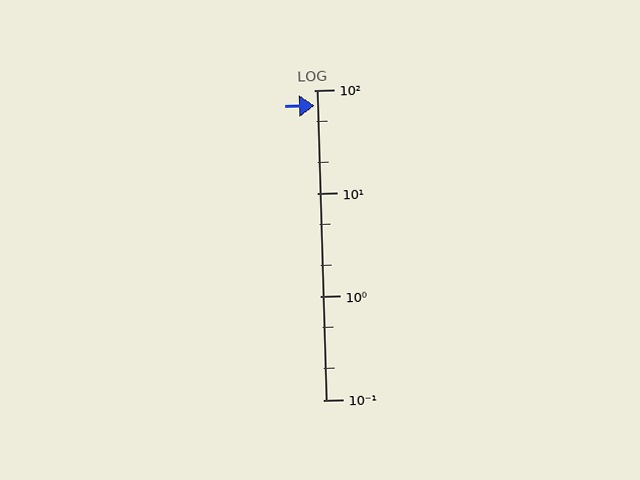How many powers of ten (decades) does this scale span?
The scale spans 3 decades, from 0.1 to 100.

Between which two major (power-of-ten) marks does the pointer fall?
The pointer is between 10 and 100.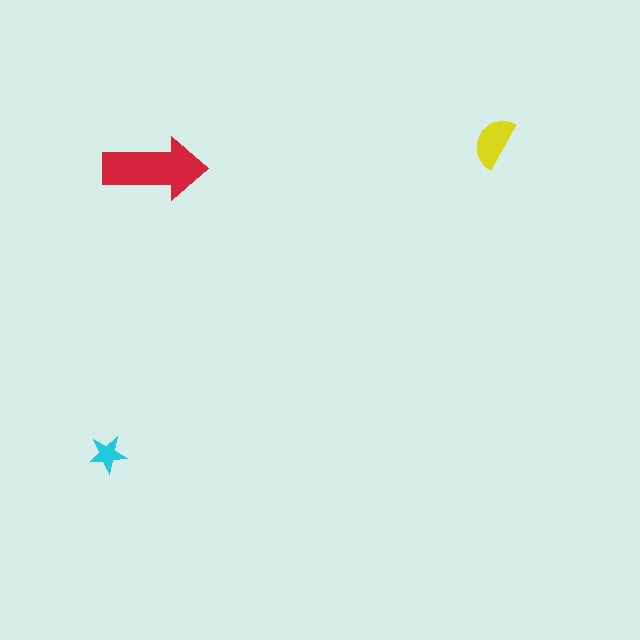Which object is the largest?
The red arrow.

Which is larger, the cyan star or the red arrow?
The red arrow.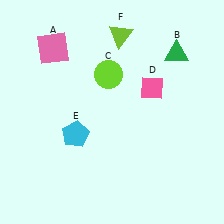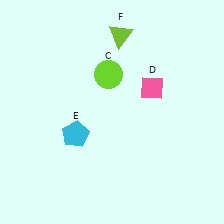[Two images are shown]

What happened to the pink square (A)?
The pink square (A) was removed in Image 2. It was in the top-left area of Image 1.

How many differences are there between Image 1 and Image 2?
There are 2 differences between the two images.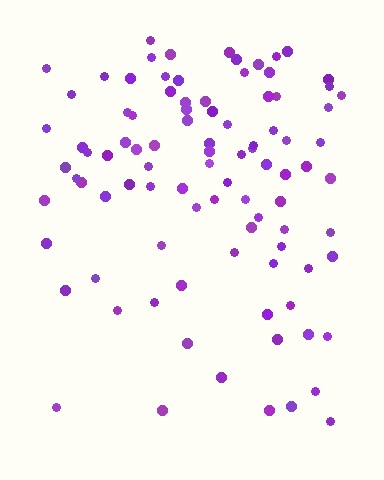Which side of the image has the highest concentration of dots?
The top.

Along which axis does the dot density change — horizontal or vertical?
Vertical.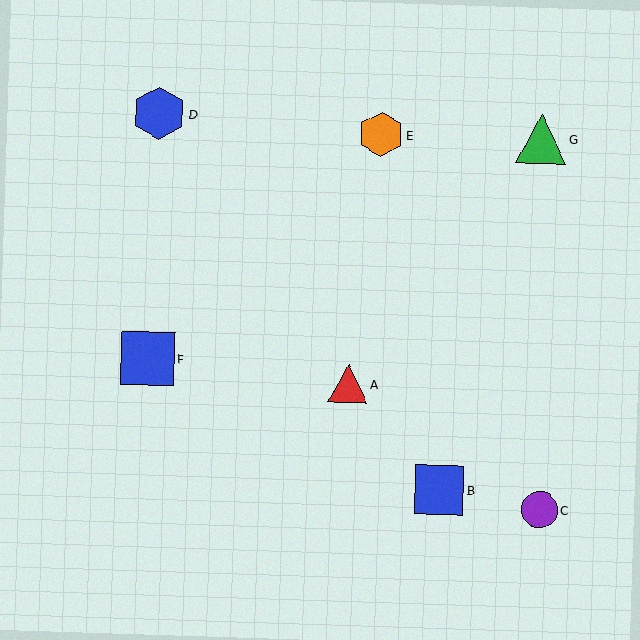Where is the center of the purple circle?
The center of the purple circle is at (539, 510).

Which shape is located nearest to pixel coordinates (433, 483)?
The blue square (labeled B) at (439, 490) is nearest to that location.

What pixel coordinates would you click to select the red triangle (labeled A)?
Click at (348, 384) to select the red triangle A.